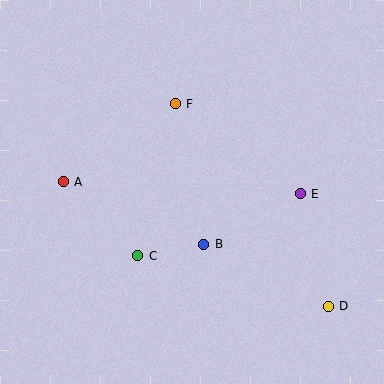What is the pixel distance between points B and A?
The distance between B and A is 154 pixels.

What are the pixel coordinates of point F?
Point F is at (175, 104).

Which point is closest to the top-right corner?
Point E is closest to the top-right corner.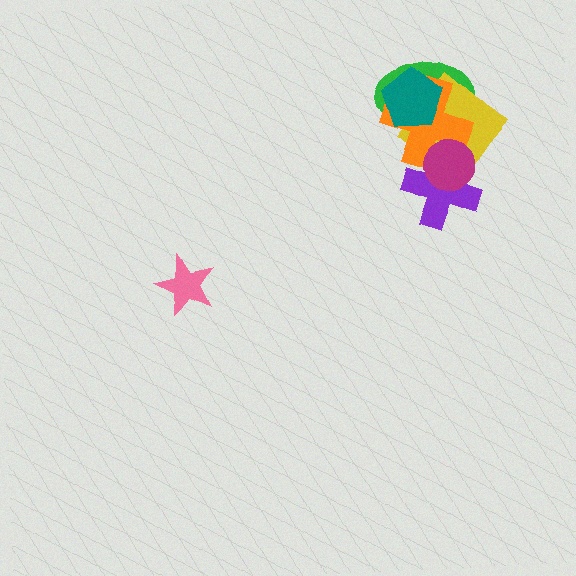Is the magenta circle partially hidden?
No, no other shape covers it.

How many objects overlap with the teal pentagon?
3 objects overlap with the teal pentagon.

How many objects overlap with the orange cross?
5 objects overlap with the orange cross.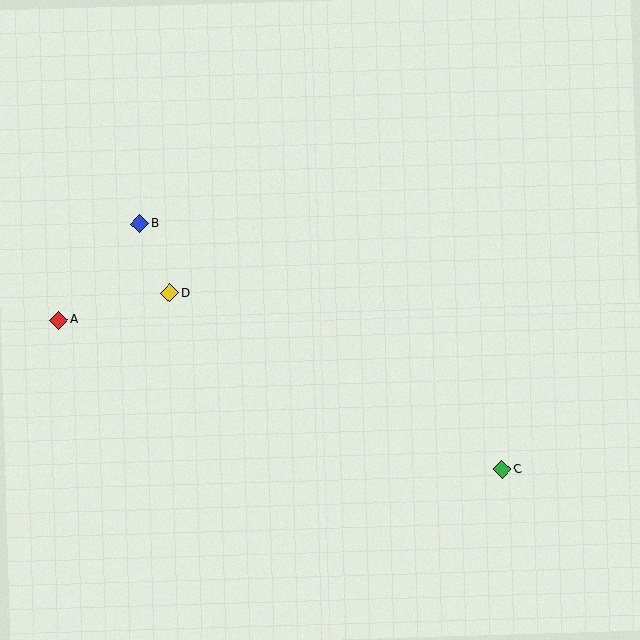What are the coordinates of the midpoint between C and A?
The midpoint between C and A is at (280, 395).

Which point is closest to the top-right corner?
Point C is closest to the top-right corner.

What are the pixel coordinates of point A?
Point A is at (59, 320).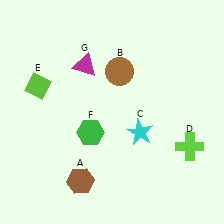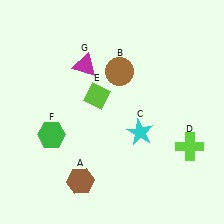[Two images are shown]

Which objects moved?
The objects that moved are: the lime diamond (E), the green hexagon (F).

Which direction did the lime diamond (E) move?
The lime diamond (E) moved right.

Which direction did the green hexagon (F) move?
The green hexagon (F) moved left.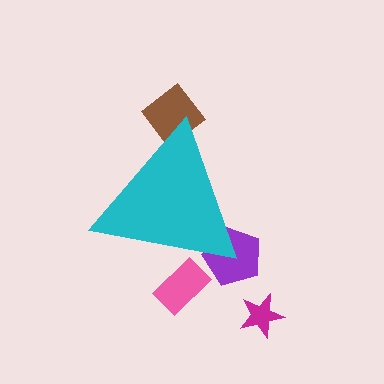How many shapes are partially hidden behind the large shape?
3 shapes are partially hidden.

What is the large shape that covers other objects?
A cyan triangle.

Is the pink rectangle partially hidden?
Yes, the pink rectangle is partially hidden behind the cyan triangle.